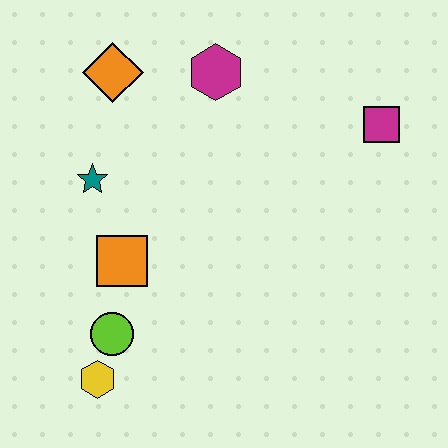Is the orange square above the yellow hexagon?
Yes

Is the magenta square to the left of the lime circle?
No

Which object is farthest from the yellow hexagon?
The magenta square is farthest from the yellow hexagon.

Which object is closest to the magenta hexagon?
The orange diamond is closest to the magenta hexagon.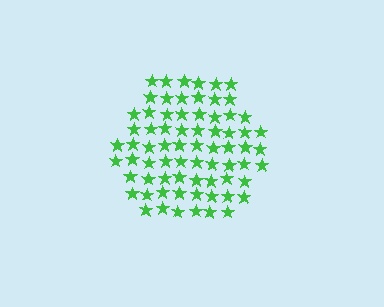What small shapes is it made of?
It is made of small stars.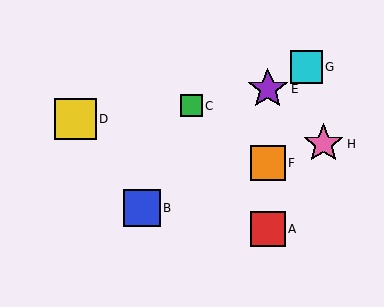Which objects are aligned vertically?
Objects A, E, F are aligned vertically.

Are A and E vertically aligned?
Yes, both are at x≈268.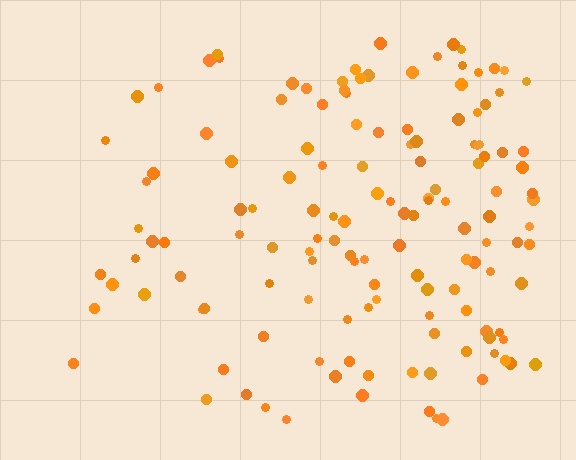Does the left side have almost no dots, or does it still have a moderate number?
Still a moderate number, just noticeably fewer than the right.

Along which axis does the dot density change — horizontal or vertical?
Horizontal.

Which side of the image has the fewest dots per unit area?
The left.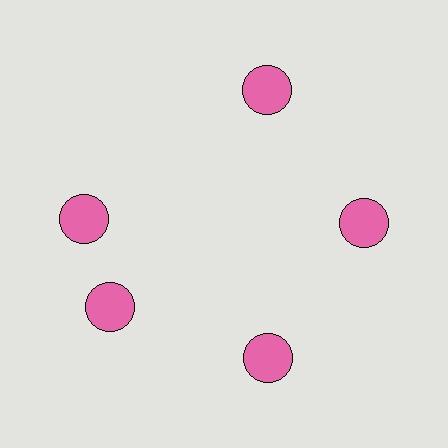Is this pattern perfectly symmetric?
No. The 5 pink circles are arranged in a ring, but one element near the 10 o'clock position is rotated out of alignment along the ring, breaking the 5-fold rotational symmetry.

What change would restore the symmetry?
The symmetry would be restored by rotating it back into even spacing with its neighbors so that all 5 circles sit at equal angles and equal distance from the center.